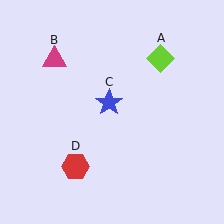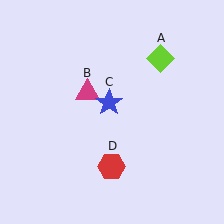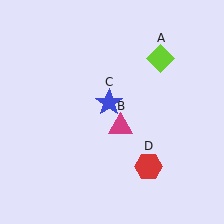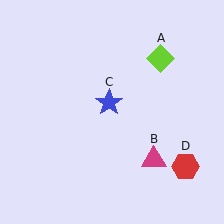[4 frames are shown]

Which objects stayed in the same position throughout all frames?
Lime diamond (object A) and blue star (object C) remained stationary.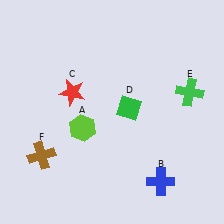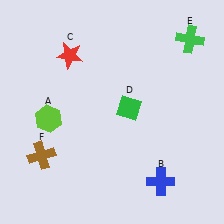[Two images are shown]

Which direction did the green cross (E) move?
The green cross (E) moved up.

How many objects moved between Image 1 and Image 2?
3 objects moved between the two images.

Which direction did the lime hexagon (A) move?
The lime hexagon (A) moved left.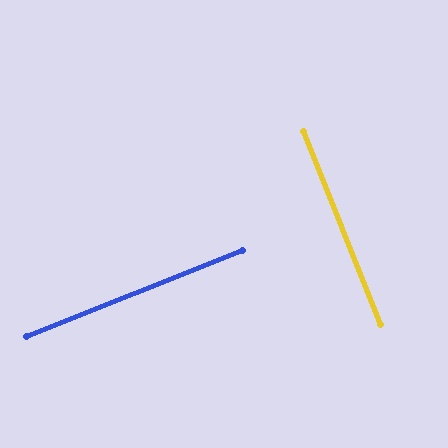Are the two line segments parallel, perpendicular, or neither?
Perpendicular — they meet at approximately 90°.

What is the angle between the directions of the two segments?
Approximately 90 degrees.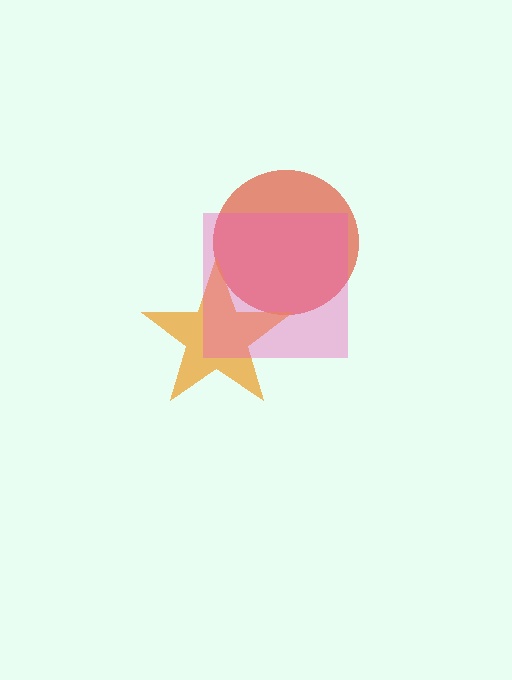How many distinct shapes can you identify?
There are 3 distinct shapes: a red circle, an orange star, a pink square.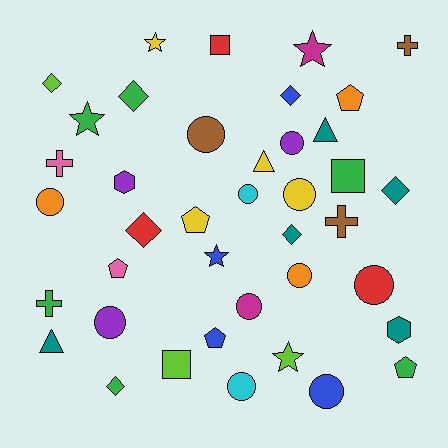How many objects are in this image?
There are 40 objects.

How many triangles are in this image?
There are 3 triangles.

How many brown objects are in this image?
There are 3 brown objects.